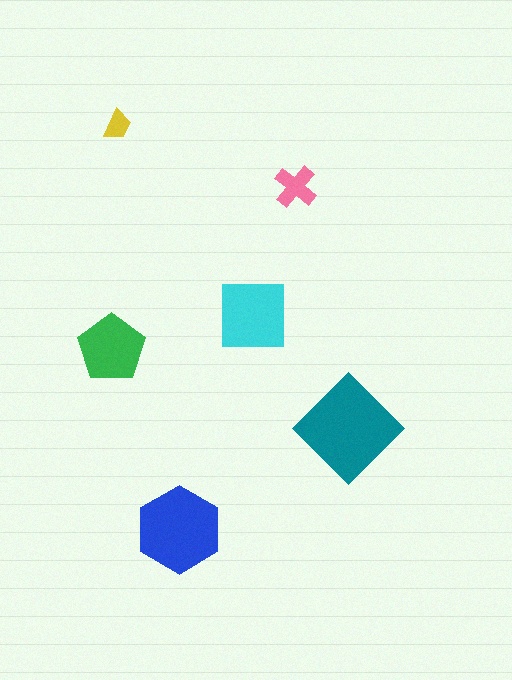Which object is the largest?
The teal diamond.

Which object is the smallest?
The yellow trapezoid.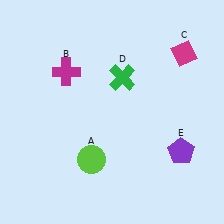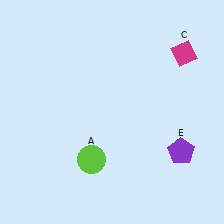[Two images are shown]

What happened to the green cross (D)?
The green cross (D) was removed in Image 2. It was in the top-right area of Image 1.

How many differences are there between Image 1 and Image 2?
There are 2 differences between the two images.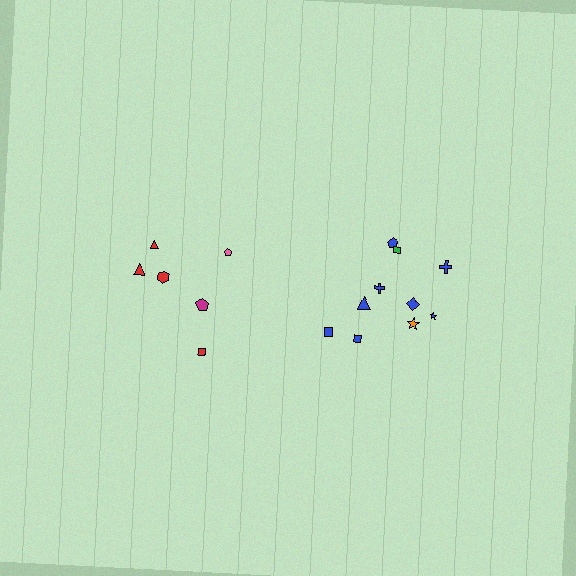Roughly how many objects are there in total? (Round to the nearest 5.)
Roughly 15 objects in total.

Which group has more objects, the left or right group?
The right group.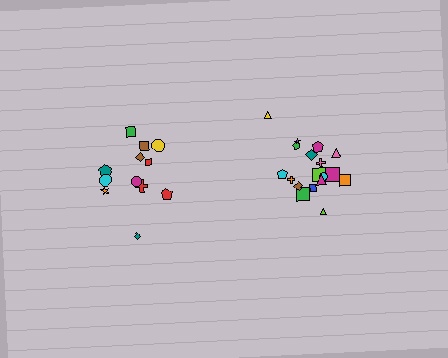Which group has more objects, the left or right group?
The right group.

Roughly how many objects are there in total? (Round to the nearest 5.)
Roughly 30 objects in total.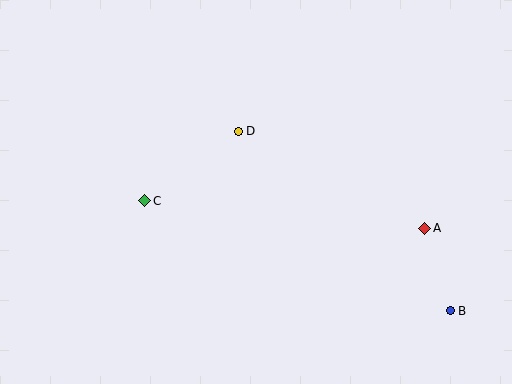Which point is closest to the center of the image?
Point D at (238, 131) is closest to the center.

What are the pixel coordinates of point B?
Point B is at (450, 311).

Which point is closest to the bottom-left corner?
Point C is closest to the bottom-left corner.